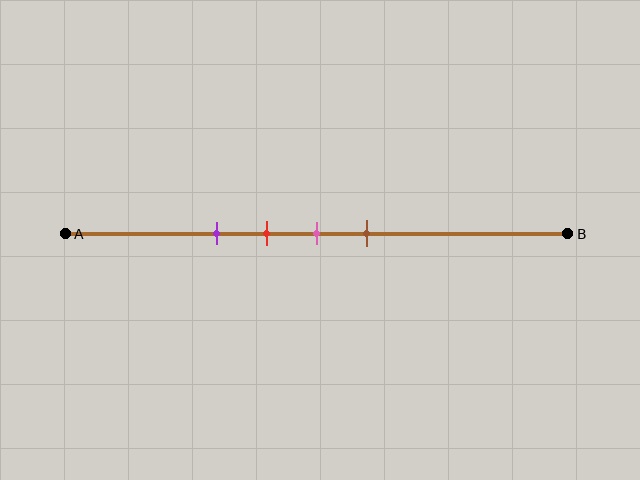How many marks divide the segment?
There are 4 marks dividing the segment.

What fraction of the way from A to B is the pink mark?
The pink mark is approximately 50% (0.5) of the way from A to B.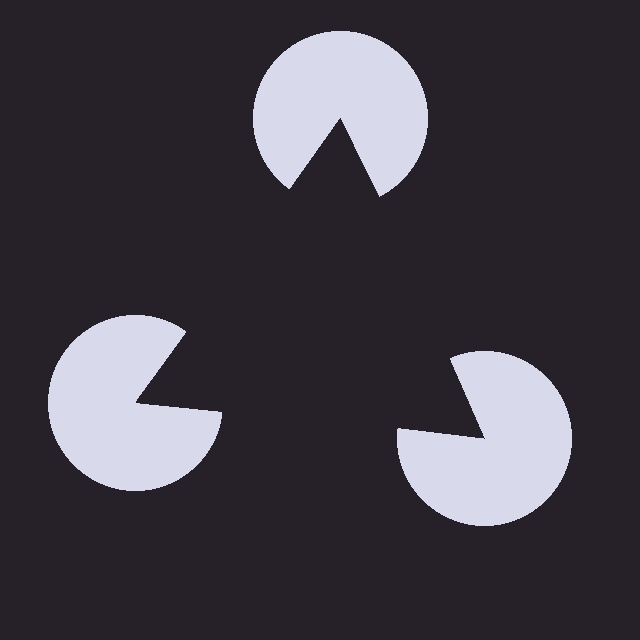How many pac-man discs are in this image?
There are 3 — one at each vertex of the illusory triangle.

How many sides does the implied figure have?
3 sides.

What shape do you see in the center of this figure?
An illusory triangle — its edges are inferred from the aligned wedge cuts in the pac-man discs, not physically drawn.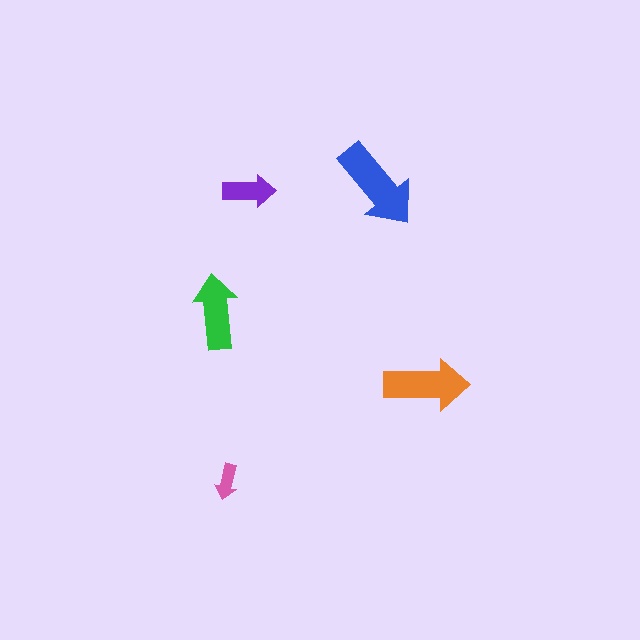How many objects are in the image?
There are 5 objects in the image.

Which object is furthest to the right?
The orange arrow is rightmost.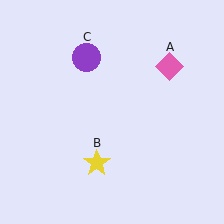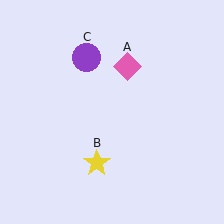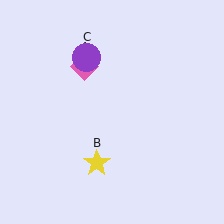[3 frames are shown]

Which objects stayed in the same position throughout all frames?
Yellow star (object B) and purple circle (object C) remained stationary.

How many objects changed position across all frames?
1 object changed position: pink diamond (object A).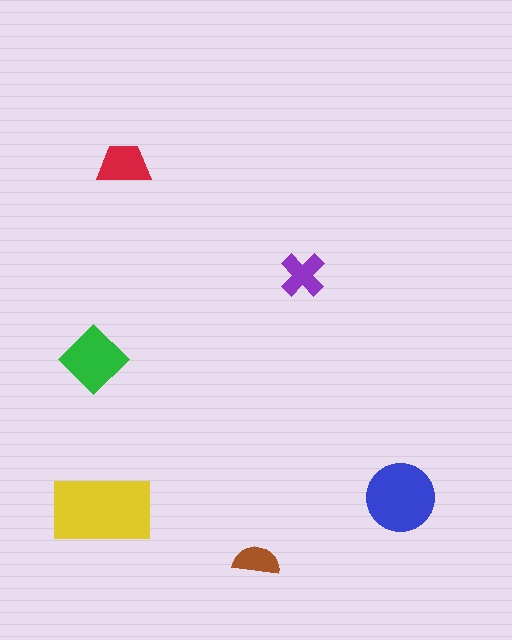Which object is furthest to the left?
The green diamond is leftmost.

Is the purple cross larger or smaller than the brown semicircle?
Larger.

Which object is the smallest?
The brown semicircle.